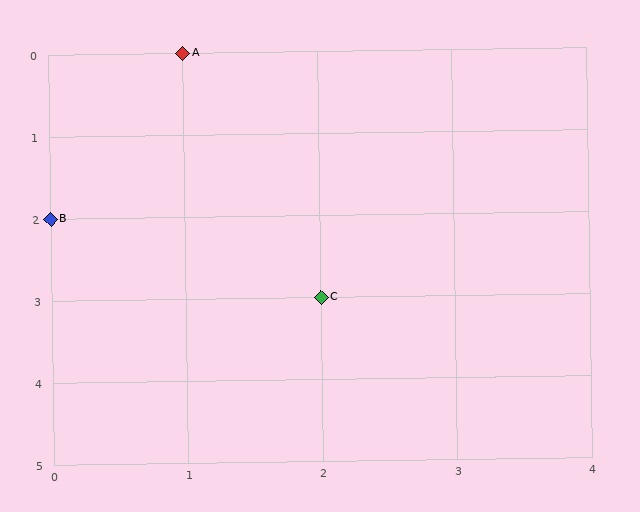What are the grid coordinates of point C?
Point C is at grid coordinates (2, 3).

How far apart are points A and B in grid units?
Points A and B are 1 column and 2 rows apart (about 2.2 grid units diagonally).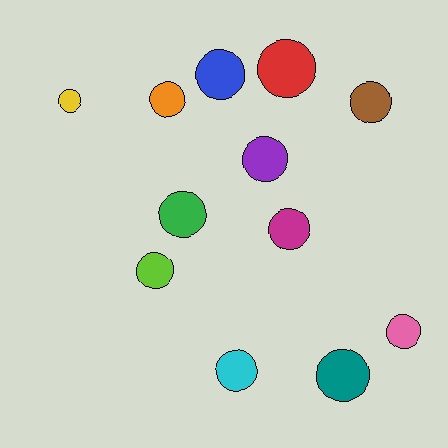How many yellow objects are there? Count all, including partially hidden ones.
There is 1 yellow object.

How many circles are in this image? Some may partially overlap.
There are 12 circles.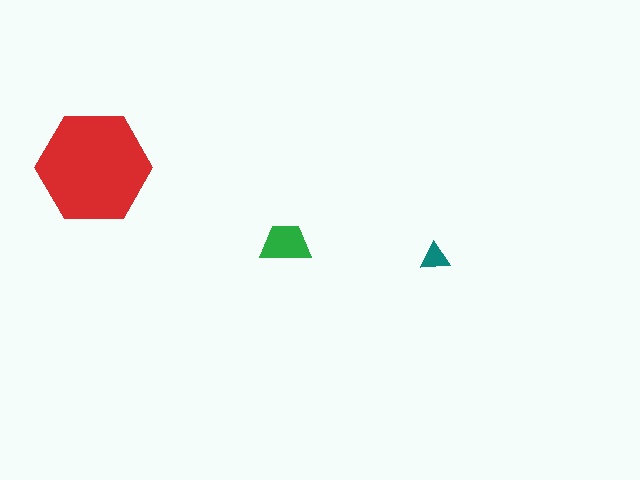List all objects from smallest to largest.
The teal triangle, the green trapezoid, the red hexagon.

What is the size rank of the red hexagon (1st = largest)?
1st.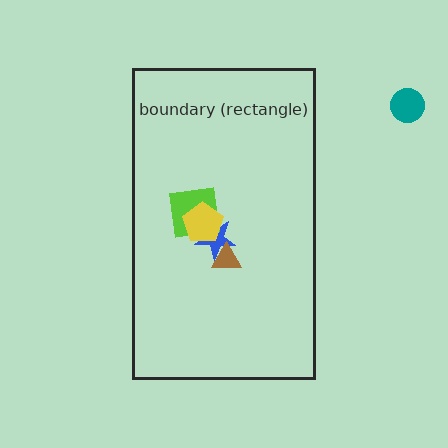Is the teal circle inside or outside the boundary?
Outside.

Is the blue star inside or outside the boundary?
Inside.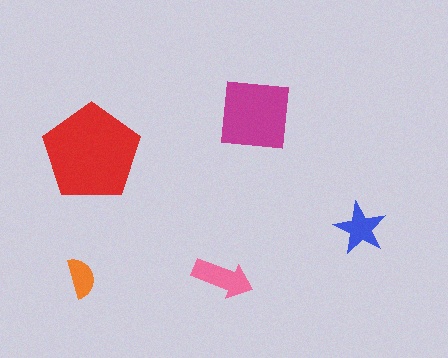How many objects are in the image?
There are 5 objects in the image.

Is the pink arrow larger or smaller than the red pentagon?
Smaller.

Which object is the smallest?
The orange semicircle.